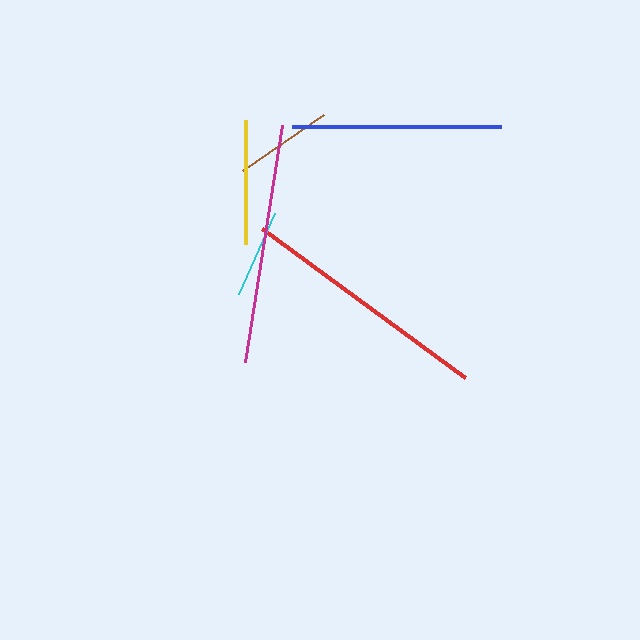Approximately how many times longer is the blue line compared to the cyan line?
The blue line is approximately 2.4 times the length of the cyan line.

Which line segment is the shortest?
The cyan line is the shortest at approximately 88 pixels.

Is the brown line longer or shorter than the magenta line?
The magenta line is longer than the brown line.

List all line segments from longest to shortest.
From longest to shortest: red, magenta, blue, yellow, brown, cyan.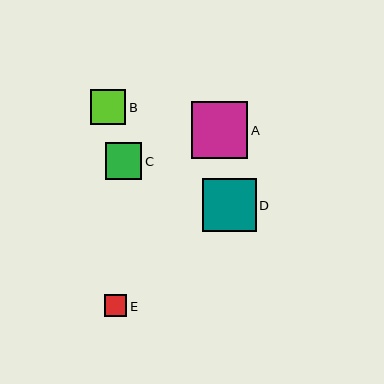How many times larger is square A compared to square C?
Square A is approximately 1.5 times the size of square C.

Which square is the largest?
Square A is the largest with a size of approximately 56 pixels.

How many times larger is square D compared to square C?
Square D is approximately 1.5 times the size of square C.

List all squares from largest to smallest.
From largest to smallest: A, D, C, B, E.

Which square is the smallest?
Square E is the smallest with a size of approximately 22 pixels.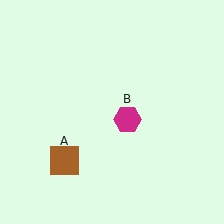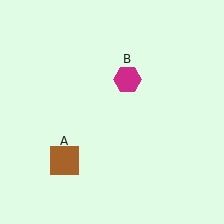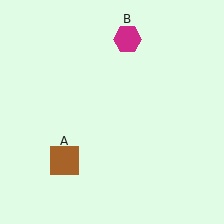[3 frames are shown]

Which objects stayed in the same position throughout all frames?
Brown square (object A) remained stationary.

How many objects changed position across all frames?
1 object changed position: magenta hexagon (object B).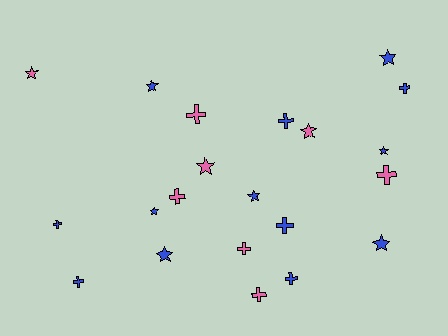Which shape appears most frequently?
Cross, with 11 objects.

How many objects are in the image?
There are 21 objects.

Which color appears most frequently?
Blue, with 13 objects.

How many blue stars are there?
There are 7 blue stars.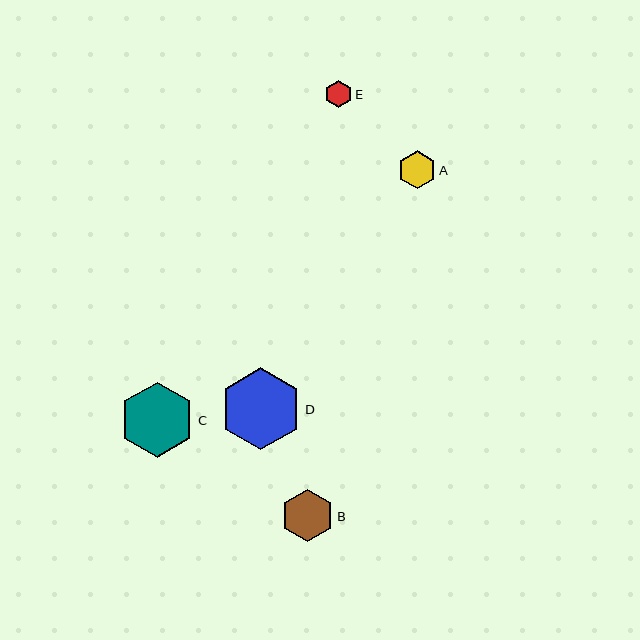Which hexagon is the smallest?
Hexagon E is the smallest with a size of approximately 27 pixels.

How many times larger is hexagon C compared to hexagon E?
Hexagon C is approximately 2.8 times the size of hexagon E.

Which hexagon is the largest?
Hexagon D is the largest with a size of approximately 82 pixels.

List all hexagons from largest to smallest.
From largest to smallest: D, C, B, A, E.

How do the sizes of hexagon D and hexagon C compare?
Hexagon D and hexagon C are approximately the same size.